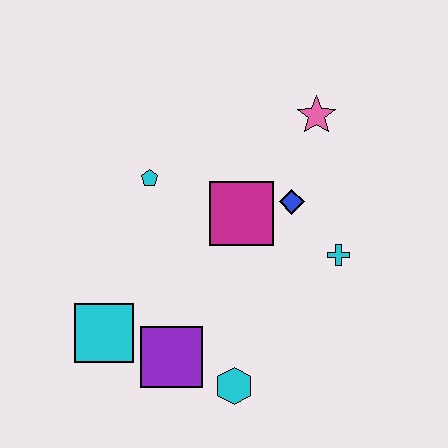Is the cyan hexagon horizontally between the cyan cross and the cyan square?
Yes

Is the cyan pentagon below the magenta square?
No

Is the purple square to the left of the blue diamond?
Yes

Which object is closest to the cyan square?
The purple square is closest to the cyan square.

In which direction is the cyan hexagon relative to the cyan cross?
The cyan hexagon is below the cyan cross.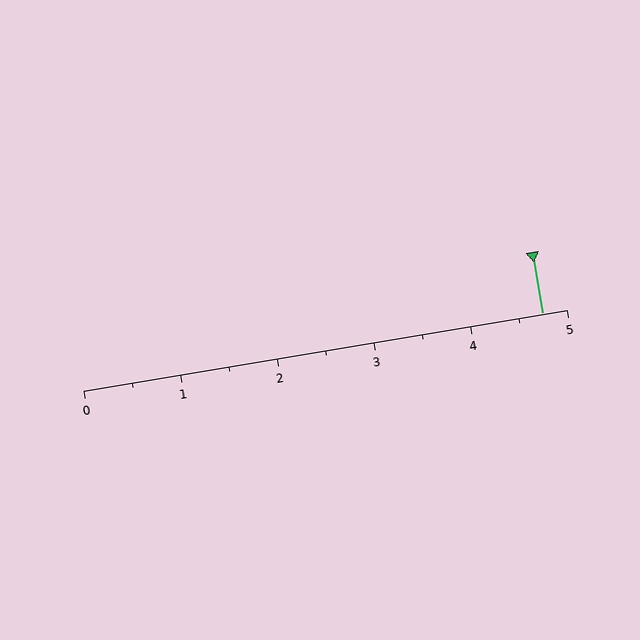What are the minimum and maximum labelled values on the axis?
The axis runs from 0 to 5.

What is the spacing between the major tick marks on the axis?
The major ticks are spaced 1 apart.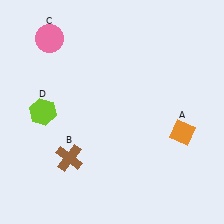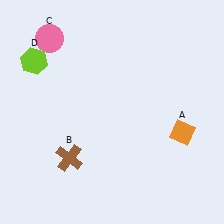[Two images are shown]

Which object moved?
The lime hexagon (D) moved up.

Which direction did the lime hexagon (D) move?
The lime hexagon (D) moved up.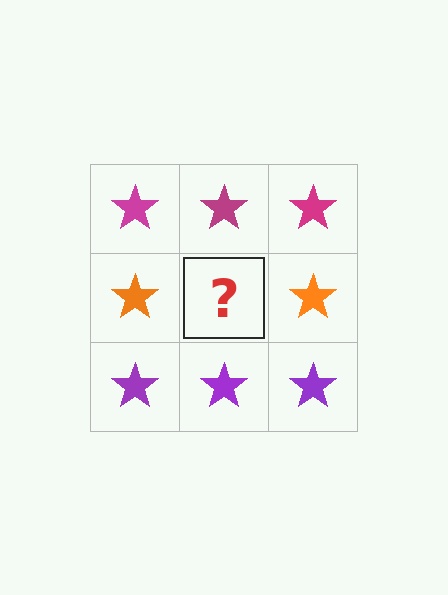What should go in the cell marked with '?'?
The missing cell should contain an orange star.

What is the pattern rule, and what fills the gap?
The rule is that each row has a consistent color. The gap should be filled with an orange star.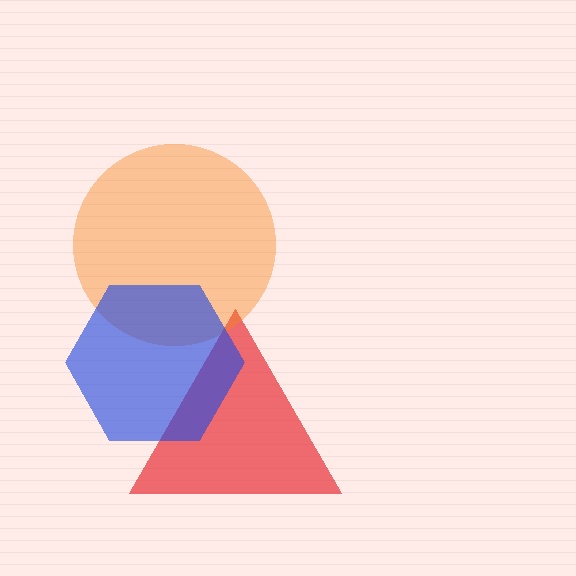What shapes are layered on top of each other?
The layered shapes are: a red triangle, an orange circle, a blue hexagon.